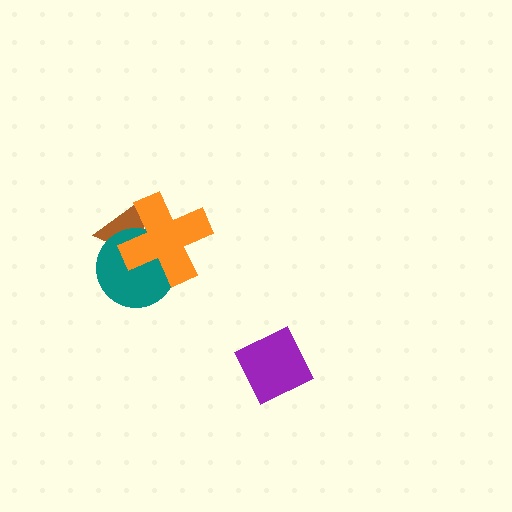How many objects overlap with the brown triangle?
2 objects overlap with the brown triangle.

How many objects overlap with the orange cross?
2 objects overlap with the orange cross.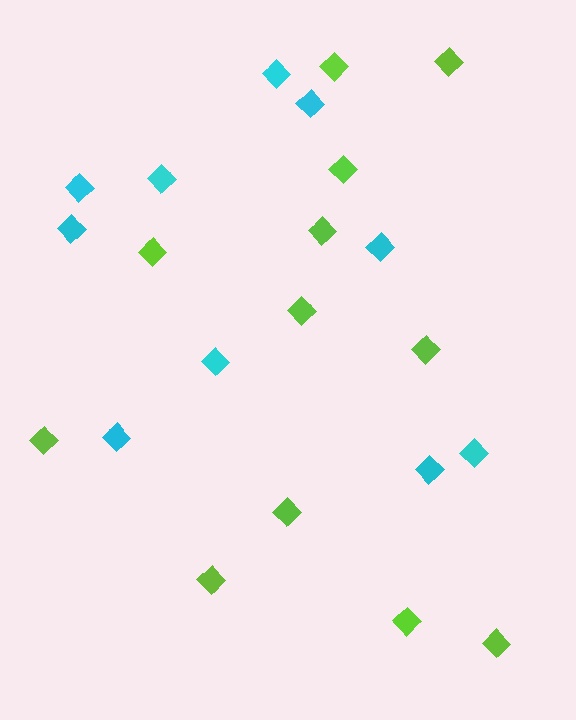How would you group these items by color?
There are 2 groups: one group of lime diamonds (12) and one group of cyan diamonds (10).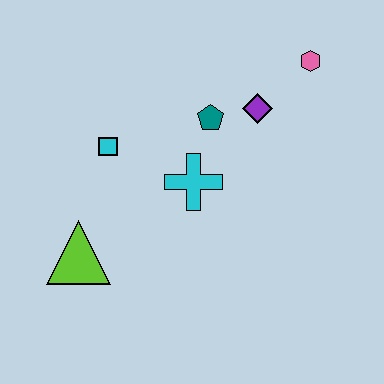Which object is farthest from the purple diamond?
The lime triangle is farthest from the purple diamond.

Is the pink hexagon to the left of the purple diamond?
No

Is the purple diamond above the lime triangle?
Yes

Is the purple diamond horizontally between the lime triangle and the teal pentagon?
No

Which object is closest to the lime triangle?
The cyan square is closest to the lime triangle.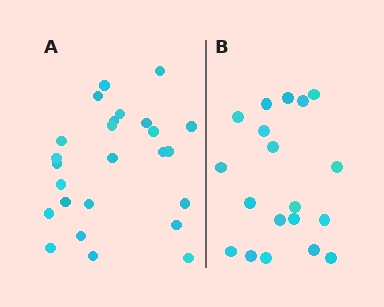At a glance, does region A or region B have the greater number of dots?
Region A (the left region) has more dots.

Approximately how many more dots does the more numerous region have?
Region A has about 6 more dots than region B.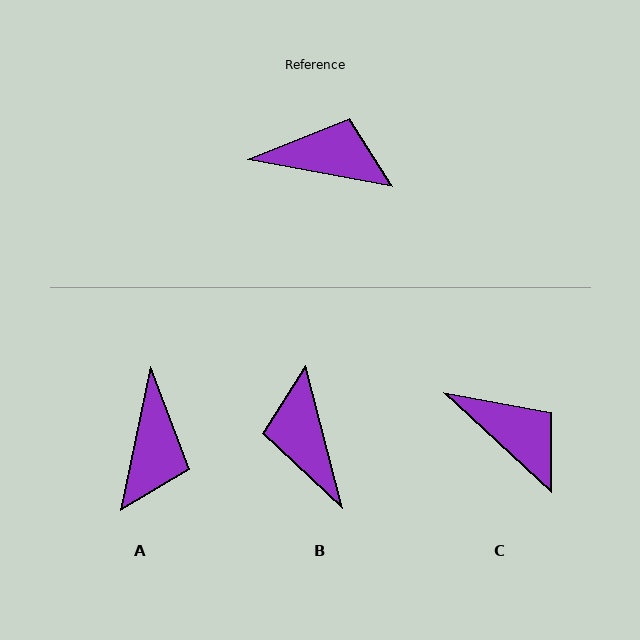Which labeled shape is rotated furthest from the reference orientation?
B, about 115 degrees away.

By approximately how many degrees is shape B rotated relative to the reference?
Approximately 115 degrees counter-clockwise.